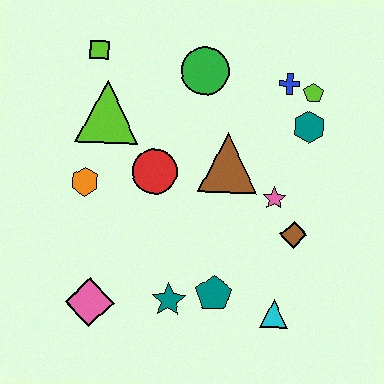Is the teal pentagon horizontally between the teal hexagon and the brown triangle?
No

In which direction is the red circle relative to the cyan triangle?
The red circle is above the cyan triangle.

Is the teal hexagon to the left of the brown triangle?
No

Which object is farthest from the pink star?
The lime square is farthest from the pink star.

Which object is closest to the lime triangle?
The lime square is closest to the lime triangle.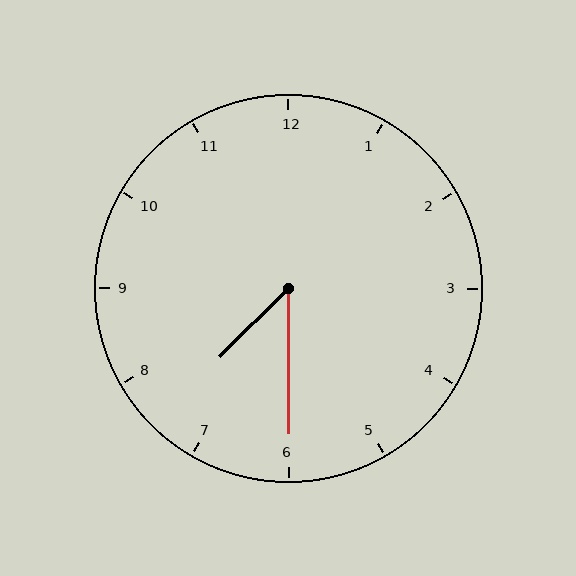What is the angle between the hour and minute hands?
Approximately 45 degrees.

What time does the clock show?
7:30.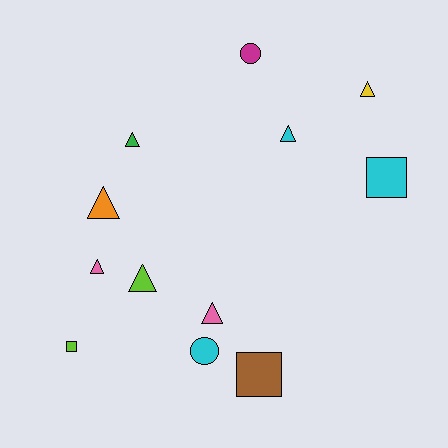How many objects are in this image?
There are 12 objects.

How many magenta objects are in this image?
There is 1 magenta object.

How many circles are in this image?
There are 2 circles.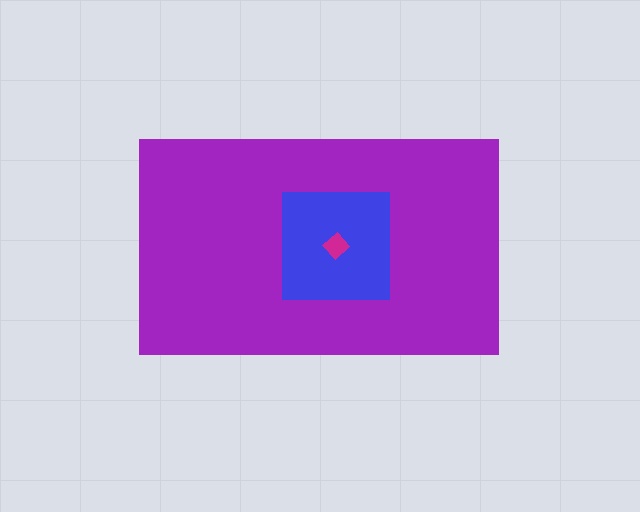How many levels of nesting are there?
3.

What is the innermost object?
The magenta diamond.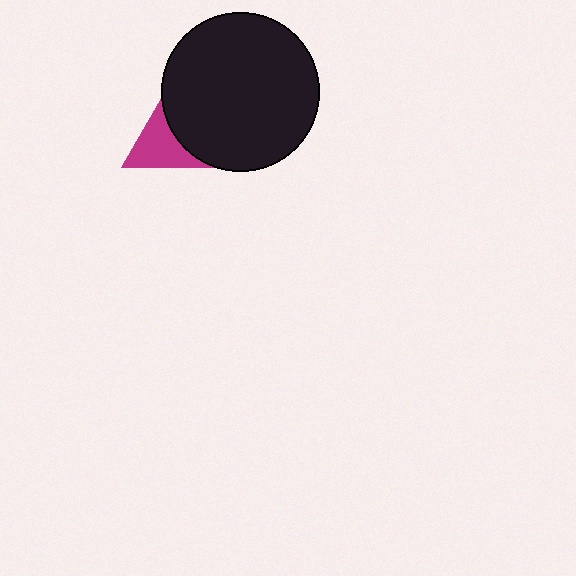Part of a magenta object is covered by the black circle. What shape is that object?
It is a triangle.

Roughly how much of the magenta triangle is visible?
A small part of it is visible (roughly 32%).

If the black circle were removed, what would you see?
You would see the complete magenta triangle.